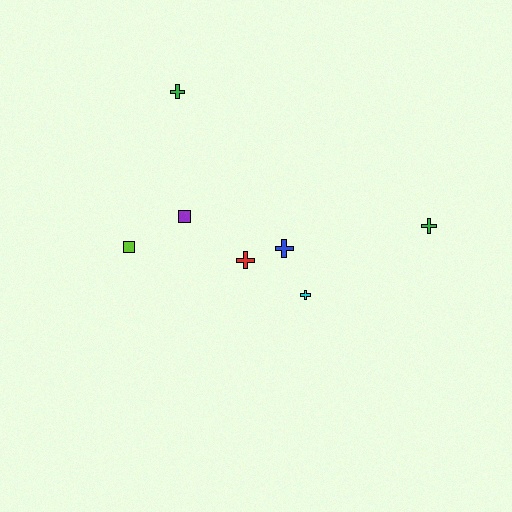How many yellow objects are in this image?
There are no yellow objects.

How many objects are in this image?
There are 7 objects.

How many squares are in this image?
There are 2 squares.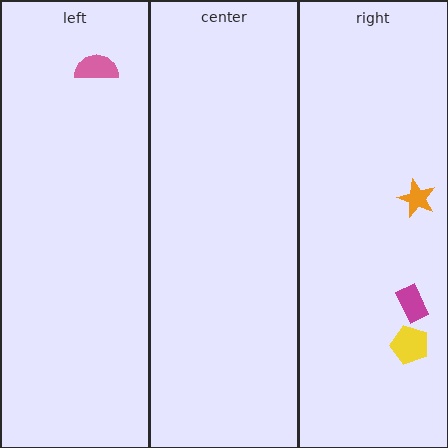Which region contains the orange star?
The right region.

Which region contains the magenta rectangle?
The right region.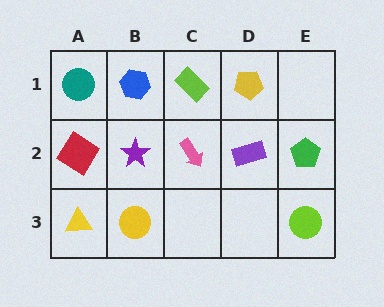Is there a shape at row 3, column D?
No, that cell is empty.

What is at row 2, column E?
A green pentagon.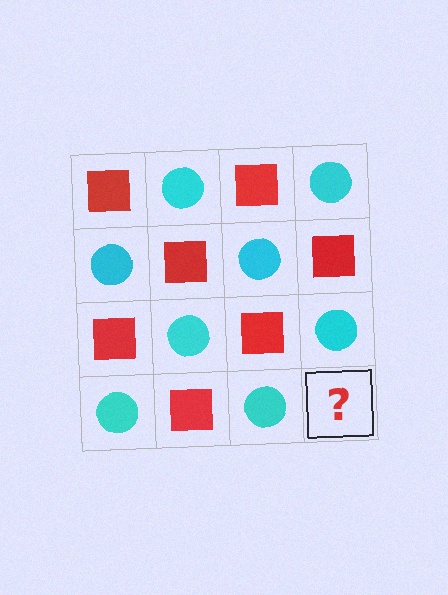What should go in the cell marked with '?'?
The missing cell should contain a red square.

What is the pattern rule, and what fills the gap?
The rule is that it alternates red square and cyan circle in a checkerboard pattern. The gap should be filled with a red square.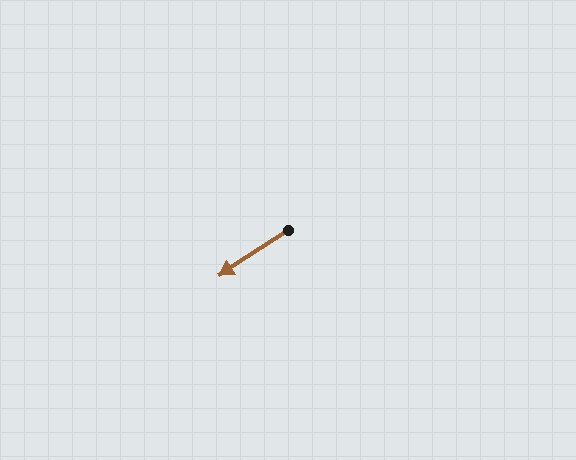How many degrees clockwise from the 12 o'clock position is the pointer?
Approximately 237 degrees.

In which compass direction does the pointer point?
Southwest.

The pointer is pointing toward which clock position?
Roughly 8 o'clock.